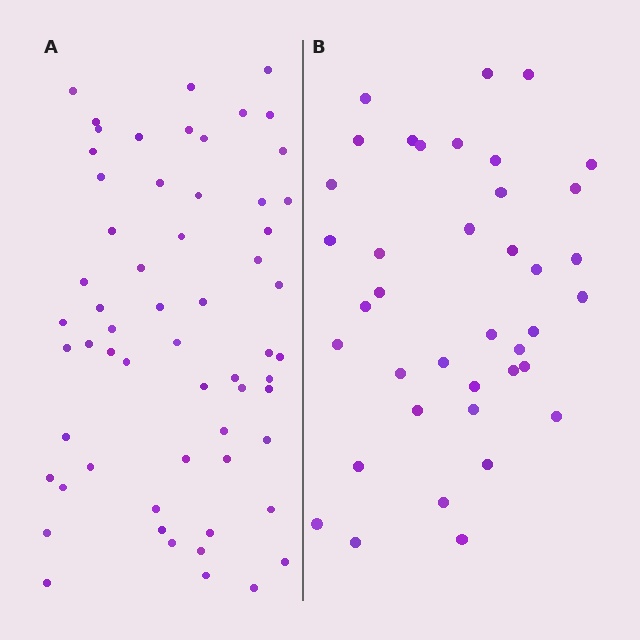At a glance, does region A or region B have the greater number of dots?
Region A (the left region) has more dots.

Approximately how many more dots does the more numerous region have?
Region A has approximately 20 more dots than region B.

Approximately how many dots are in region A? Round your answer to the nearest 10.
About 60 dots.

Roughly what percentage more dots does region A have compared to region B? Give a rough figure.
About 55% more.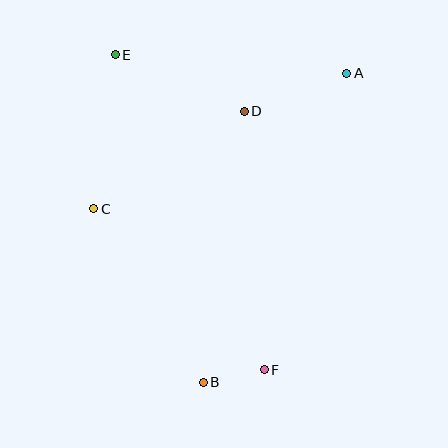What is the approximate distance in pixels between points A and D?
The distance between A and D is approximately 109 pixels.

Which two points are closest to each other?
Points B and F are closest to each other.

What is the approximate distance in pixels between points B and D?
The distance between B and D is approximately 274 pixels.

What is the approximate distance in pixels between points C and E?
The distance between C and E is approximately 155 pixels.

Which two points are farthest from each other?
Points E and F are farthest from each other.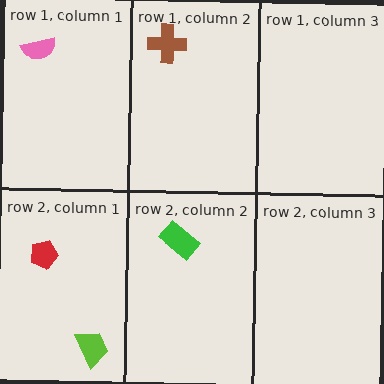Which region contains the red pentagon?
The row 2, column 1 region.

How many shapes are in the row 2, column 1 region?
2.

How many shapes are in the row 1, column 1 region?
1.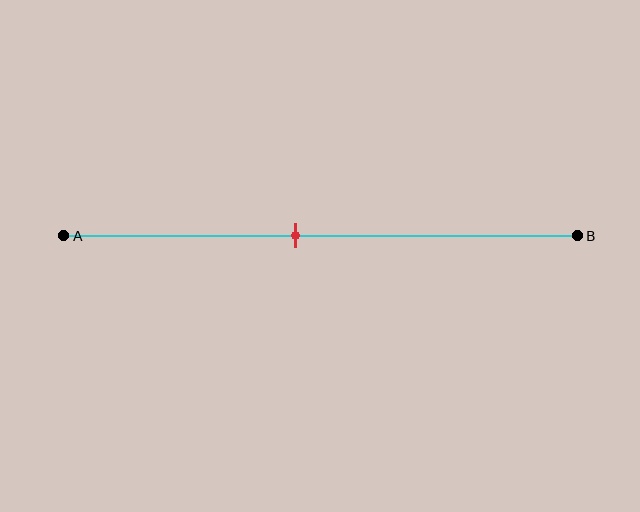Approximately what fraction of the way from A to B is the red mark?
The red mark is approximately 45% of the way from A to B.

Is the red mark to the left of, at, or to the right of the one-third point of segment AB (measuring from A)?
The red mark is to the right of the one-third point of segment AB.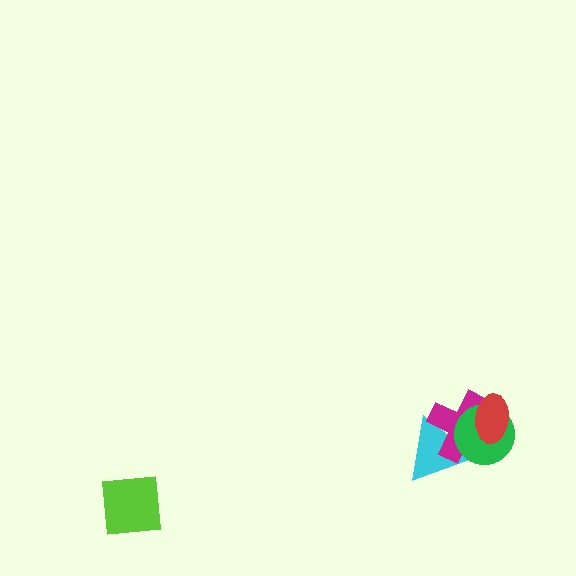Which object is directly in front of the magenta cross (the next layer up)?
The green circle is directly in front of the magenta cross.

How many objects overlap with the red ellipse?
2 objects overlap with the red ellipse.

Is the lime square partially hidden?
No, no other shape covers it.